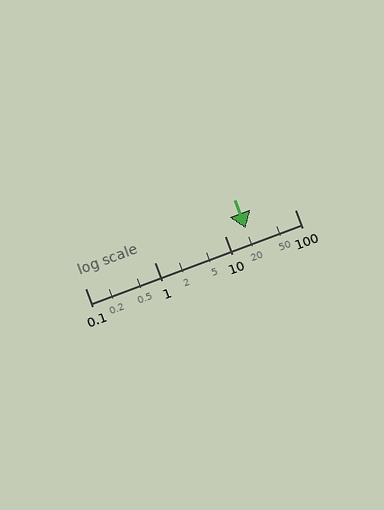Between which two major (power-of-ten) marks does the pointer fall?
The pointer is between 10 and 100.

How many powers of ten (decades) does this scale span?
The scale spans 3 decades, from 0.1 to 100.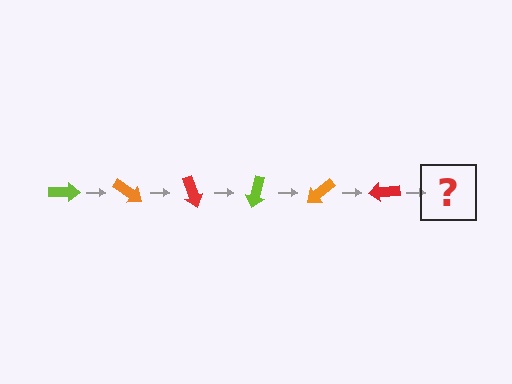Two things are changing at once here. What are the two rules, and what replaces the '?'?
The two rules are that it rotates 35 degrees each step and the color cycles through lime, orange, and red. The '?' should be a lime arrow, rotated 210 degrees from the start.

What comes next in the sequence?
The next element should be a lime arrow, rotated 210 degrees from the start.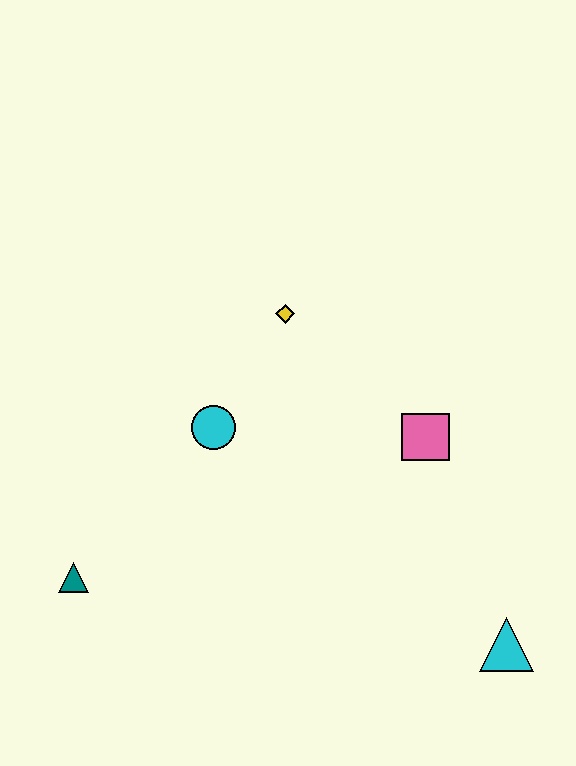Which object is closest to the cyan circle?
The yellow diamond is closest to the cyan circle.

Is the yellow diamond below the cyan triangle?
No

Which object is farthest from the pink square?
The teal triangle is farthest from the pink square.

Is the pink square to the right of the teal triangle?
Yes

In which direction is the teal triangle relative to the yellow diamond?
The teal triangle is below the yellow diamond.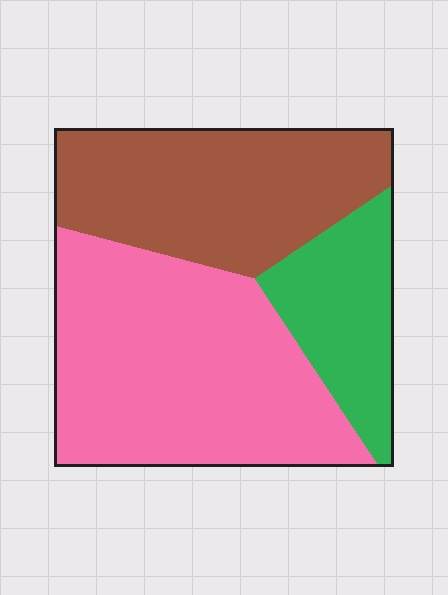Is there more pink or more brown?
Pink.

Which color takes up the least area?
Green, at roughly 20%.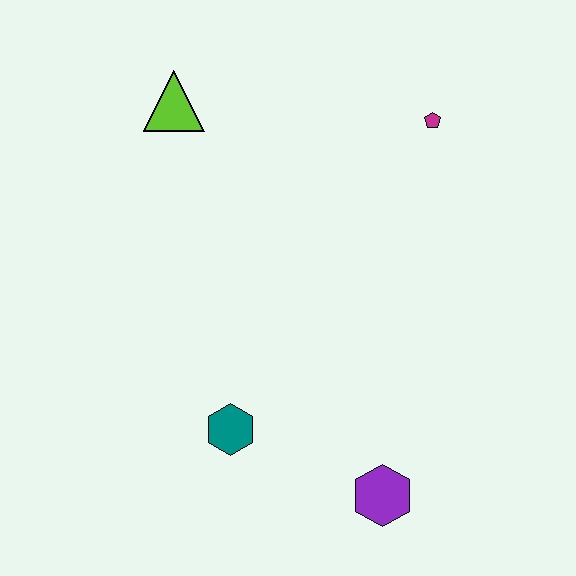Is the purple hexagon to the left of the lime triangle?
No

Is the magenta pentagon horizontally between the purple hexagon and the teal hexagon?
No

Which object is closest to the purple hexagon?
The teal hexagon is closest to the purple hexagon.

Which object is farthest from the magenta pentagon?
The purple hexagon is farthest from the magenta pentagon.